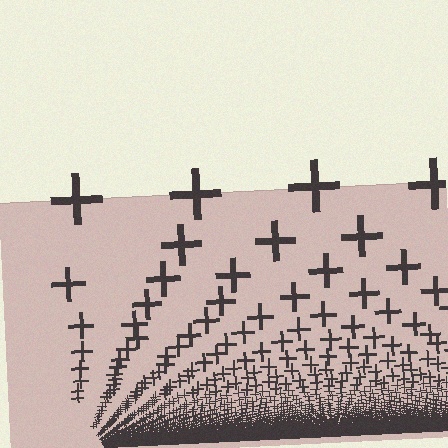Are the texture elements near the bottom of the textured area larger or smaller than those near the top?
Smaller. The gradient is inverted — elements near the bottom are smaller and denser.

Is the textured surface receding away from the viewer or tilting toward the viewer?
The surface appears to tilt toward the viewer. Texture elements get larger and sparser toward the top.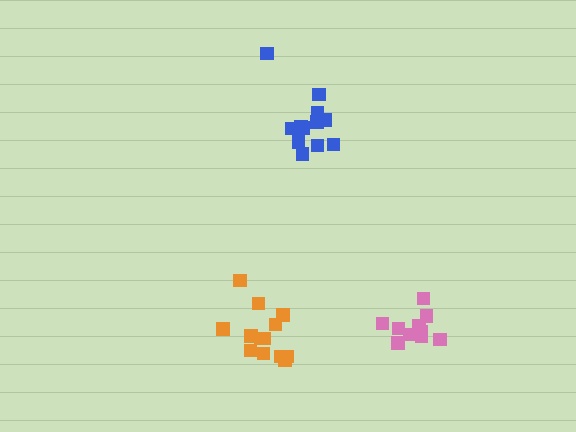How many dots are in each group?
Group 1: 12 dots, Group 2: 11 dots, Group 3: 13 dots (36 total).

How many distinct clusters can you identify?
There are 3 distinct clusters.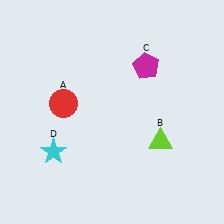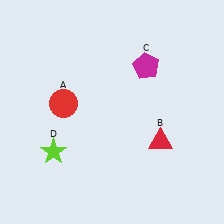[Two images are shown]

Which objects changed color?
B changed from lime to red. D changed from cyan to lime.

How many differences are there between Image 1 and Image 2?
There are 2 differences between the two images.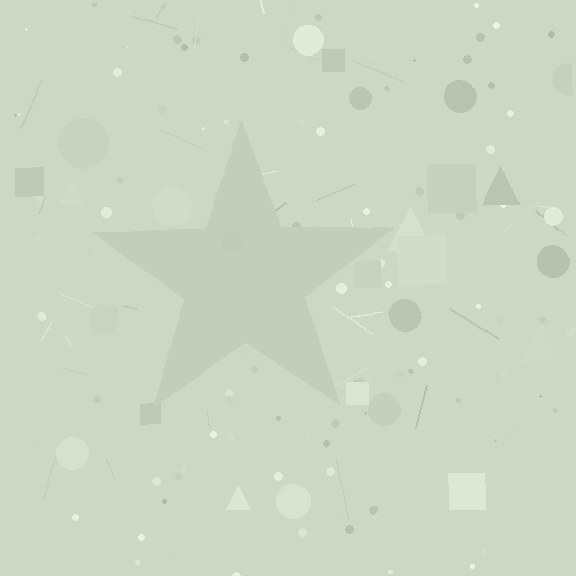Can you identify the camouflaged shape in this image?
The camouflaged shape is a star.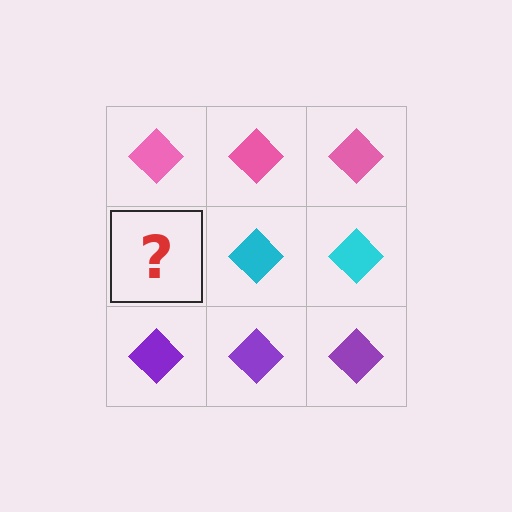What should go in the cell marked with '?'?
The missing cell should contain a cyan diamond.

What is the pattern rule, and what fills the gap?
The rule is that each row has a consistent color. The gap should be filled with a cyan diamond.